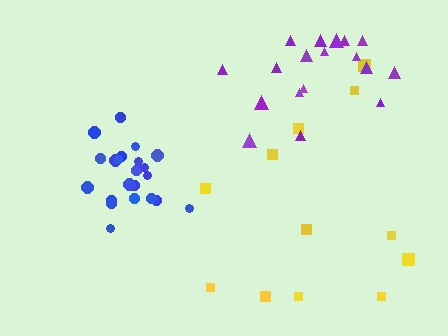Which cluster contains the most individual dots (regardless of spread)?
Blue (23).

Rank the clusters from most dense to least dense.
blue, purple, yellow.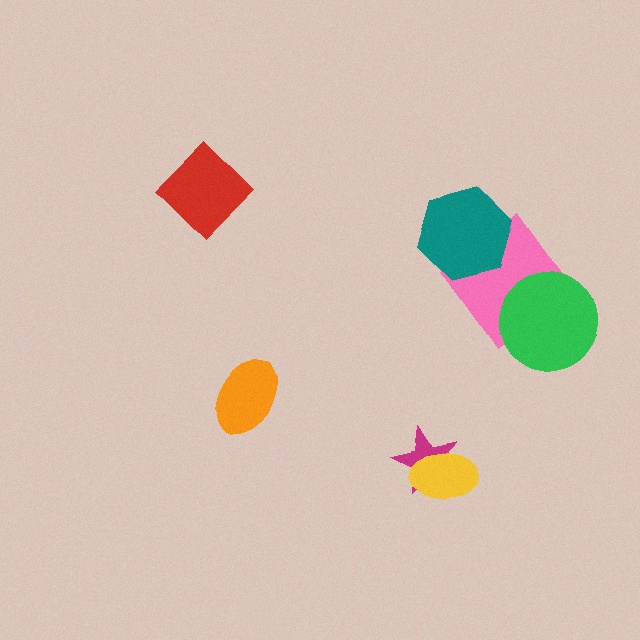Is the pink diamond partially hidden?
Yes, it is partially covered by another shape.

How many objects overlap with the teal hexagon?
1 object overlaps with the teal hexagon.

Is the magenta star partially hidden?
Yes, it is partially covered by another shape.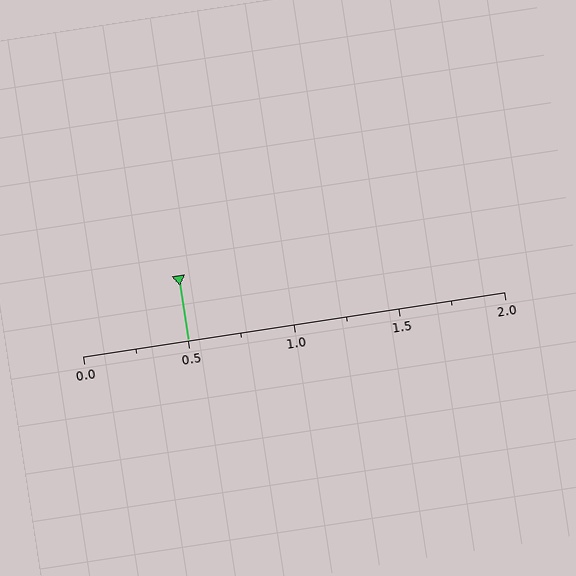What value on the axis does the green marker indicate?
The marker indicates approximately 0.5.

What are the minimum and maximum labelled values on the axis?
The axis runs from 0.0 to 2.0.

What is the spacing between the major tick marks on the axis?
The major ticks are spaced 0.5 apart.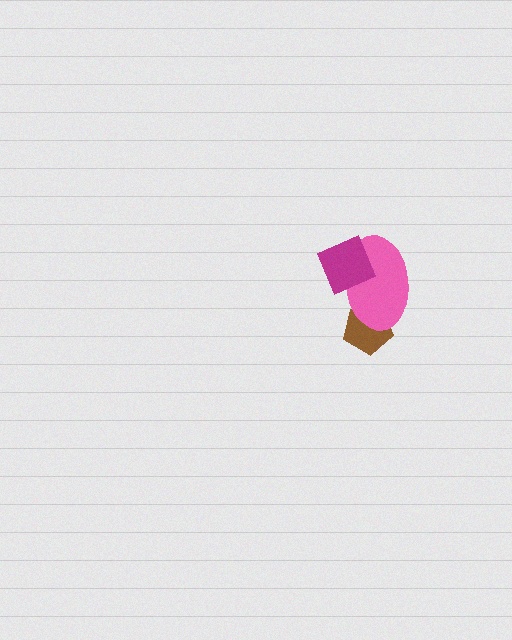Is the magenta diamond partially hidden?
No, no other shape covers it.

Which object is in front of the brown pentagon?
The pink ellipse is in front of the brown pentagon.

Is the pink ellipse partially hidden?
Yes, it is partially covered by another shape.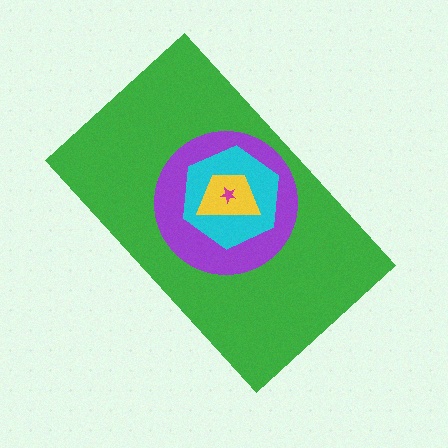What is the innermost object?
The magenta star.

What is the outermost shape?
The green rectangle.